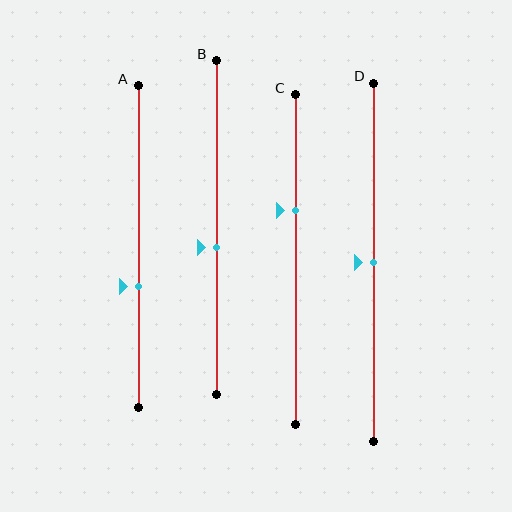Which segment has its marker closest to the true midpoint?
Segment D has its marker closest to the true midpoint.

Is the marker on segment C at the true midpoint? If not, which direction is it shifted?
No, the marker on segment C is shifted upward by about 15% of the segment length.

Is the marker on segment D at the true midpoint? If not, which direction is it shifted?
Yes, the marker on segment D is at the true midpoint.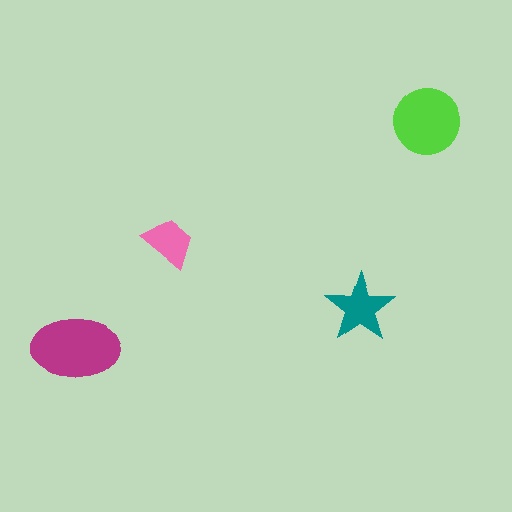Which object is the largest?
The magenta ellipse.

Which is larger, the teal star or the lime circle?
The lime circle.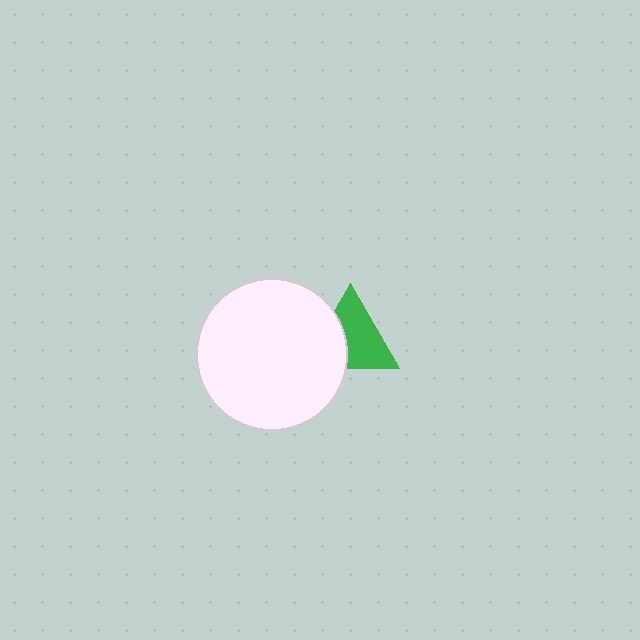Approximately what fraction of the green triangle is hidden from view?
Roughly 37% of the green triangle is hidden behind the white circle.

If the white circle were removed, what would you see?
You would see the complete green triangle.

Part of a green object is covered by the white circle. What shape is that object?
It is a triangle.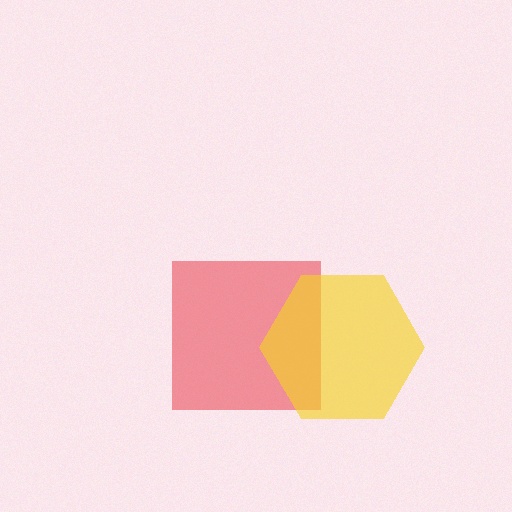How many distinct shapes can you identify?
There are 2 distinct shapes: a red square, a yellow hexagon.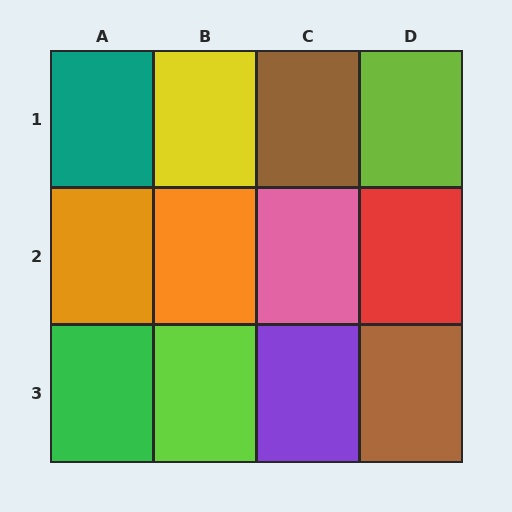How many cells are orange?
2 cells are orange.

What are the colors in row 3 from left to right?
Green, lime, purple, brown.